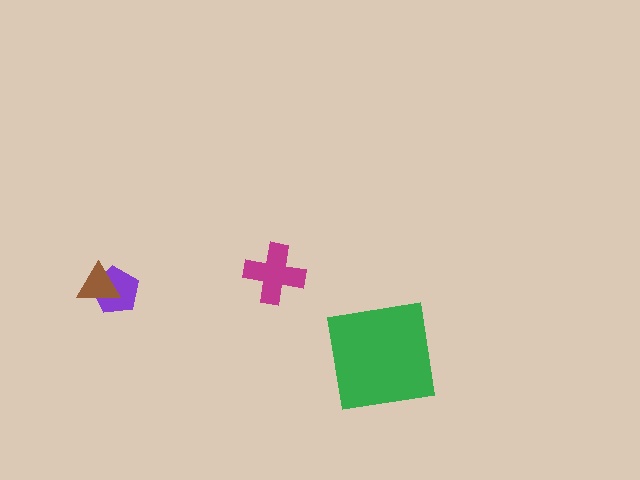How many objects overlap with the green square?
0 objects overlap with the green square.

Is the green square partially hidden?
No, no other shape covers it.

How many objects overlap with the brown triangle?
1 object overlaps with the brown triangle.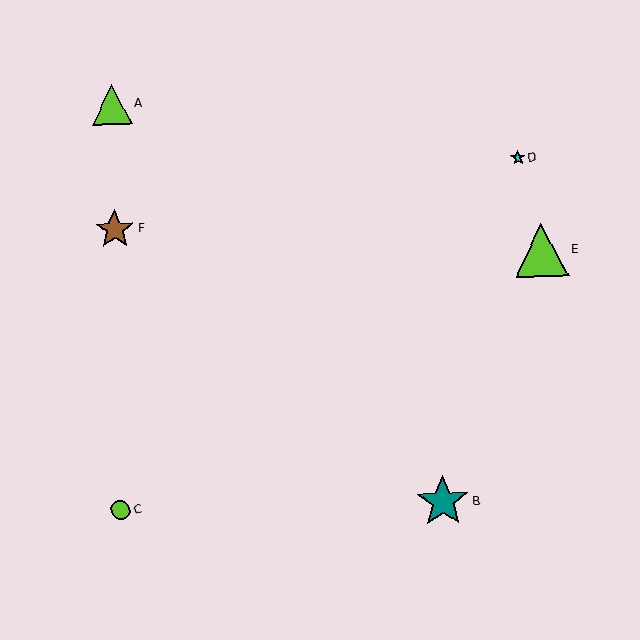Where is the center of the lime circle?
The center of the lime circle is at (121, 510).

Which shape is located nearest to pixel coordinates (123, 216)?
The brown star (labeled F) at (115, 229) is nearest to that location.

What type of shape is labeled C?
Shape C is a lime circle.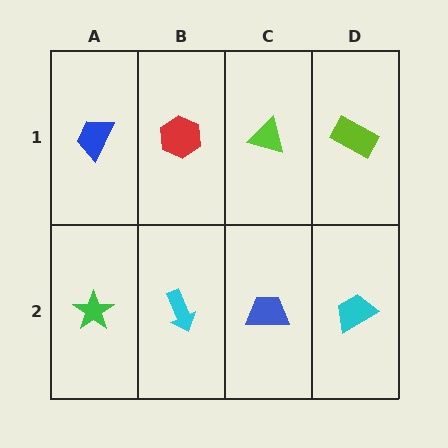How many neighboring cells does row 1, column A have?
2.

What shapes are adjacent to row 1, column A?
A green star (row 2, column A), a red hexagon (row 1, column B).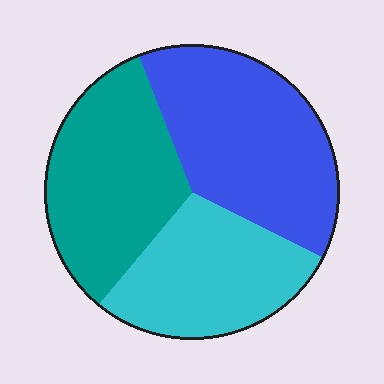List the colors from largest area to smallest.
From largest to smallest: blue, teal, cyan.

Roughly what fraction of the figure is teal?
Teal takes up about one third (1/3) of the figure.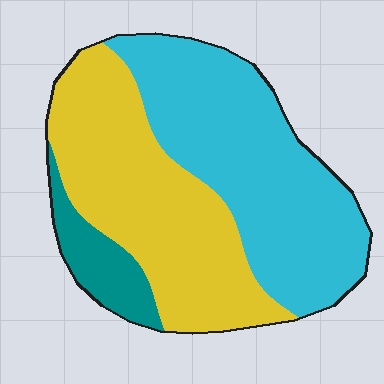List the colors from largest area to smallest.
From largest to smallest: cyan, yellow, teal.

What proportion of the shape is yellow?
Yellow takes up between a quarter and a half of the shape.